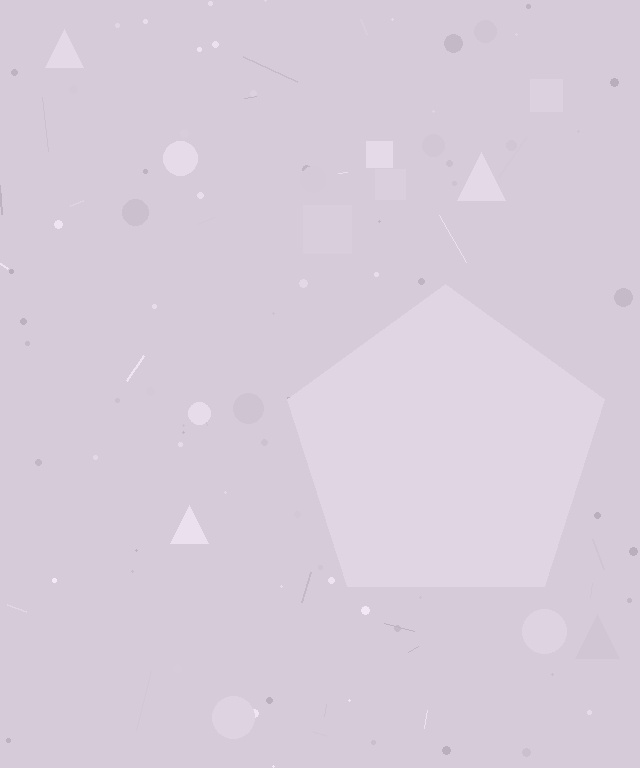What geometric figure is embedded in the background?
A pentagon is embedded in the background.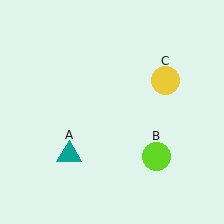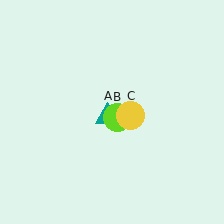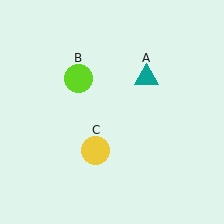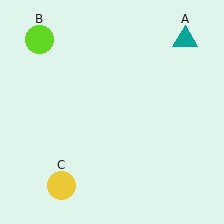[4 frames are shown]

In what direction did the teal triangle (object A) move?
The teal triangle (object A) moved up and to the right.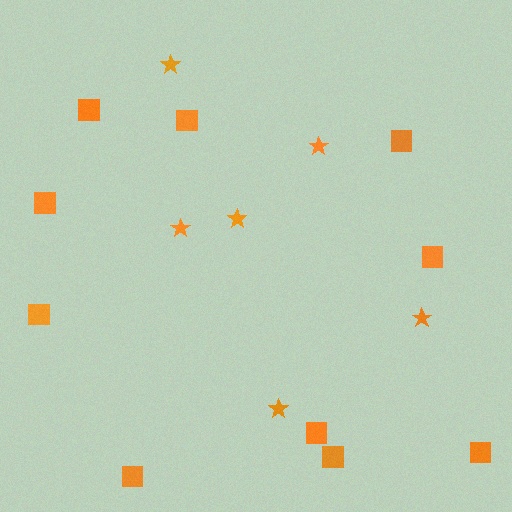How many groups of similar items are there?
There are 2 groups: one group of squares (10) and one group of stars (6).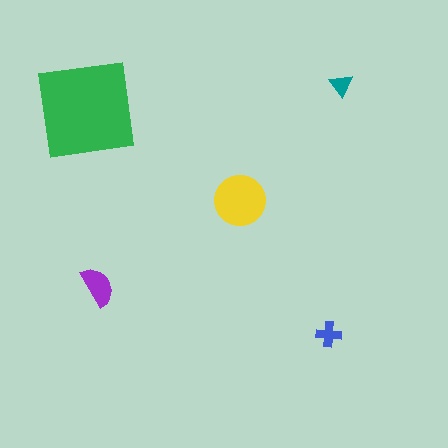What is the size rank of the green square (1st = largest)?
1st.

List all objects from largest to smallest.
The green square, the yellow circle, the purple semicircle, the blue cross, the teal triangle.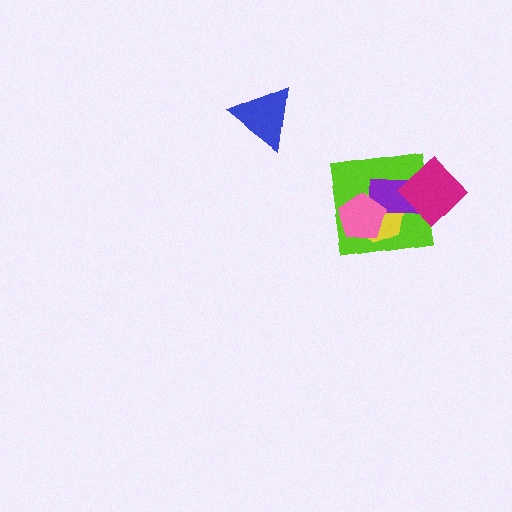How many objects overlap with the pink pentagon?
3 objects overlap with the pink pentagon.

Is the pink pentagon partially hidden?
No, no other shape covers it.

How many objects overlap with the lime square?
4 objects overlap with the lime square.